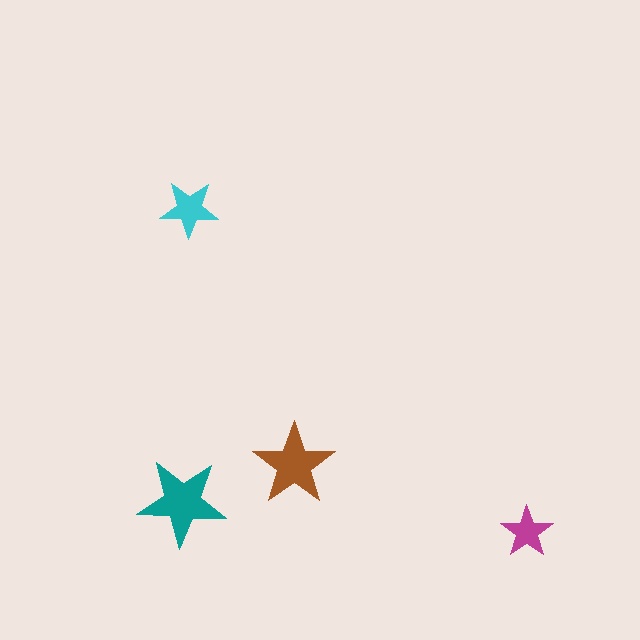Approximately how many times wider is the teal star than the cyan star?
About 1.5 times wider.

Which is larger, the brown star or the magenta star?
The brown one.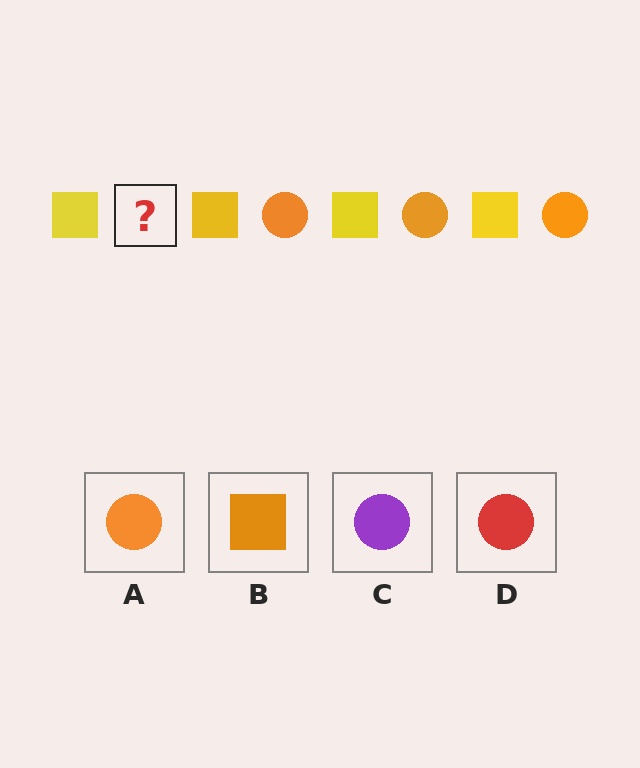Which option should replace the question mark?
Option A.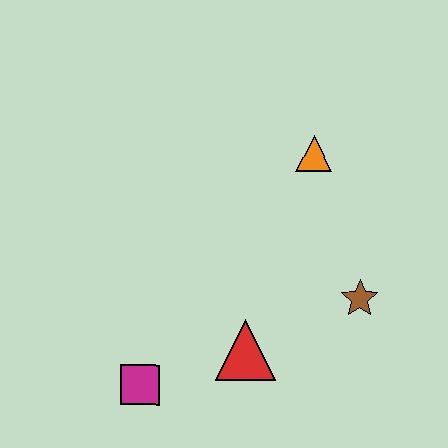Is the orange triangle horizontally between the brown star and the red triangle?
Yes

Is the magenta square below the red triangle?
Yes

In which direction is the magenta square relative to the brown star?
The magenta square is to the left of the brown star.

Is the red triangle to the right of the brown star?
No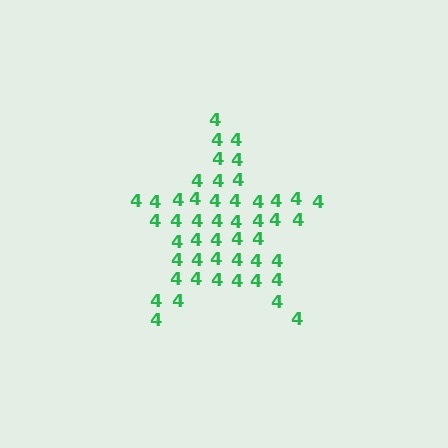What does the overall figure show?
The overall figure shows a star.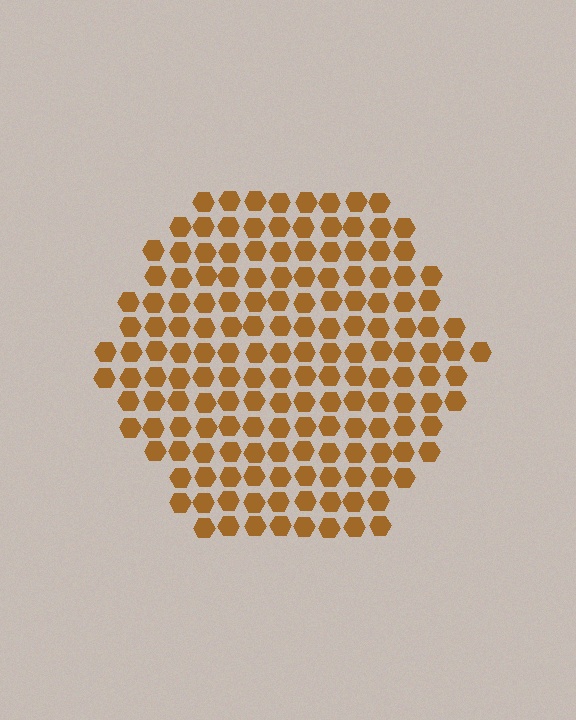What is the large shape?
The large shape is a hexagon.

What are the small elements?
The small elements are hexagons.